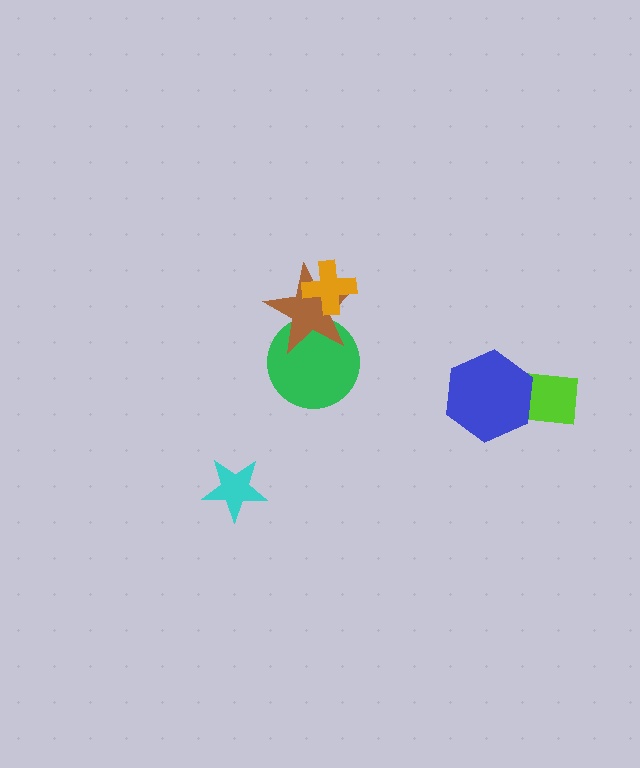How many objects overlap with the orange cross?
1 object overlaps with the orange cross.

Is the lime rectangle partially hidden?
Yes, it is partially covered by another shape.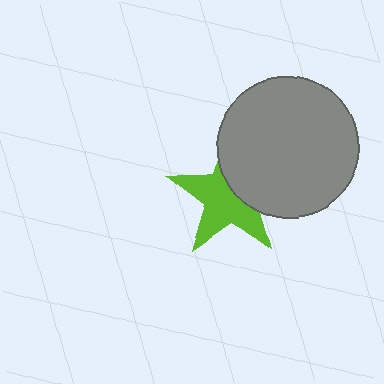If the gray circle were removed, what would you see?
You would see the complete lime star.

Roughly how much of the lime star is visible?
About half of it is visible (roughly 62%).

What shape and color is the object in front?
The object in front is a gray circle.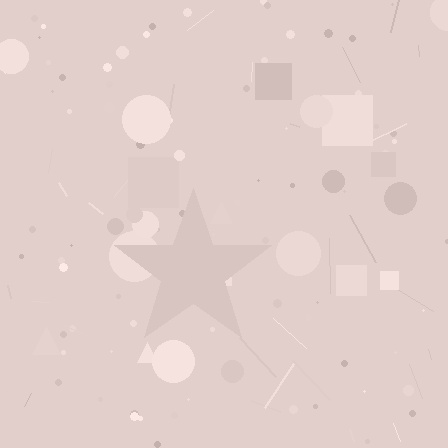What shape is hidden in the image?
A star is hidden in the image.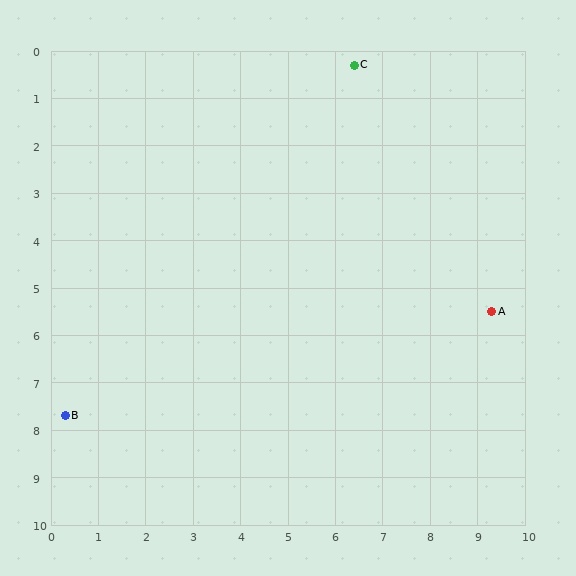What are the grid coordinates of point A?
Point A is at approximately (9.3, 5.5).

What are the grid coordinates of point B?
Point B is at approximately (0.3, 7.7).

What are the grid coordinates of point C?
Point C is at approximately (6.4, 0.3).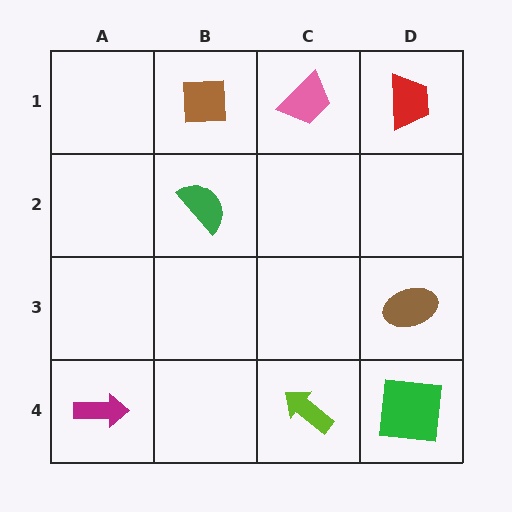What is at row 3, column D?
A brown ellipse.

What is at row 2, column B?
A green semicircle.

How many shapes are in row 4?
3 shapes.